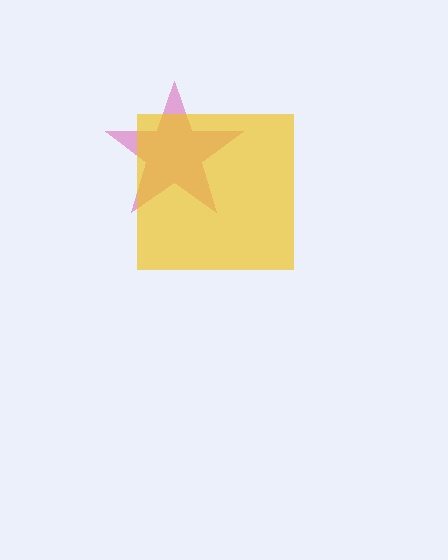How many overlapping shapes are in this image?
There are 2 overlapping shapes in the image.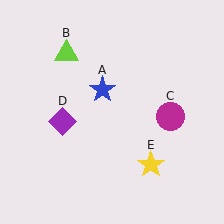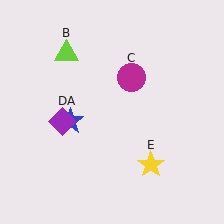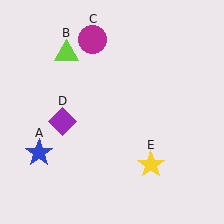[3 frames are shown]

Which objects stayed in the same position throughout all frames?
Lime triangle (object B) and purple diamond (object D) and yellow star (object E) remained stationary.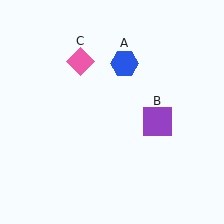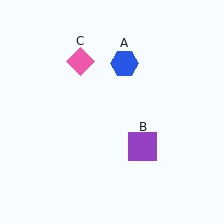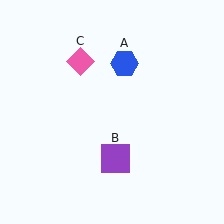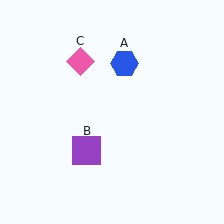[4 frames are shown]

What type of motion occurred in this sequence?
The purple square (object B) rotated clockwise around the center of the scene.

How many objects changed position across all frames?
1 object changed position: purple square (object B).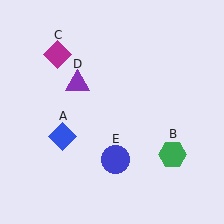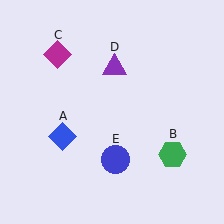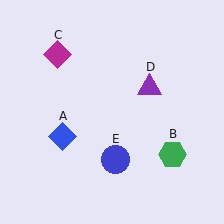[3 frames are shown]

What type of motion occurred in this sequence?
The purple triangle (object D) rotated clockwise around the center of the scene.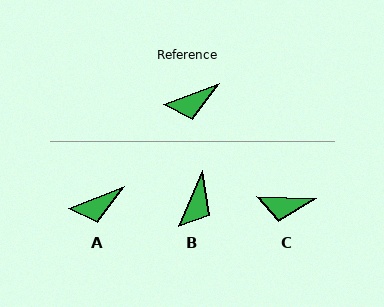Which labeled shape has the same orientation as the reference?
A.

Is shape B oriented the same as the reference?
No, it is off by about 45 degrees.